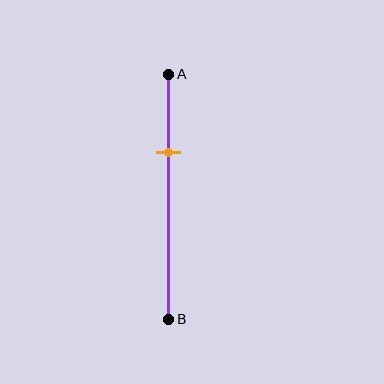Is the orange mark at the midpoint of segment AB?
No, the mark is at about 30% from A, not at the 50% midpoint.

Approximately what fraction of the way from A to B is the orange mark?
The orange mark is approximately 30% of the way from A to B.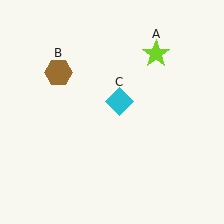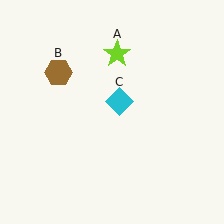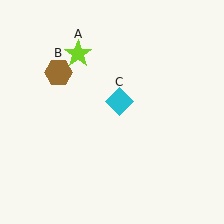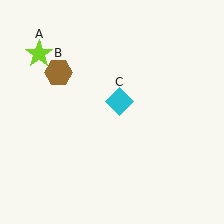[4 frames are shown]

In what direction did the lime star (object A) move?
The lime star (object A) moved left.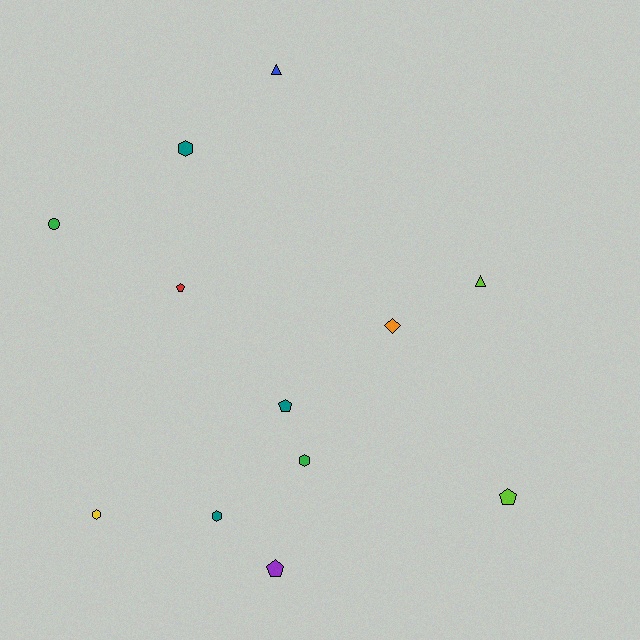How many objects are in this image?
There are 12 objects.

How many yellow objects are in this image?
There is 1 yellow object.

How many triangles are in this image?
There are 2 triangles.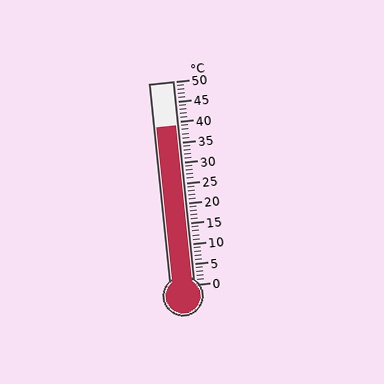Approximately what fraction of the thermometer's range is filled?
The thermometer is filled to approximately 80% of its range.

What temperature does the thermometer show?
The thermometer shows approximately 39°C.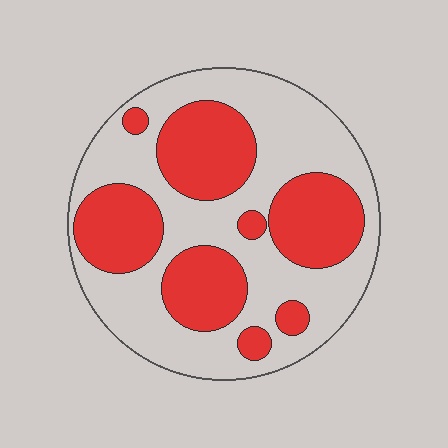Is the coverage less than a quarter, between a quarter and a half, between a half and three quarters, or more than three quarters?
Between a quarter and a half.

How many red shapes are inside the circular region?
8.